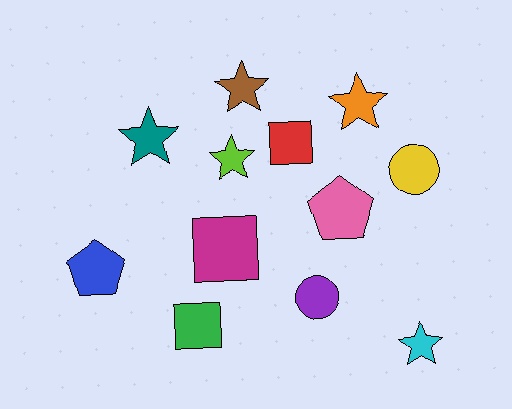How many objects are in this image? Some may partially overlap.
There are 12 objects.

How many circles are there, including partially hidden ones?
There are 2 circles.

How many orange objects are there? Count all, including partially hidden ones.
There is 1 orange object.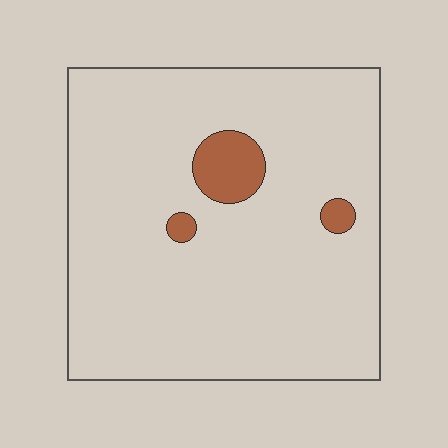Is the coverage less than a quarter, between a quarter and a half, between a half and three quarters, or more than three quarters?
Less than a quarter.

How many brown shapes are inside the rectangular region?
3.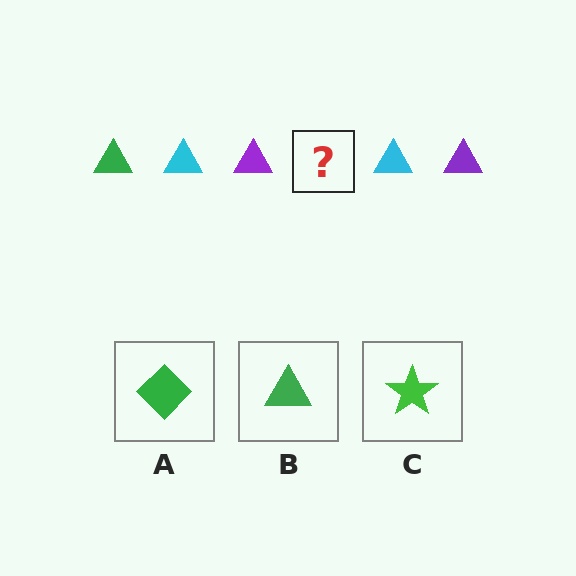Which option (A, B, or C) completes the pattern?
B.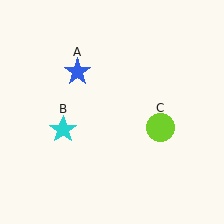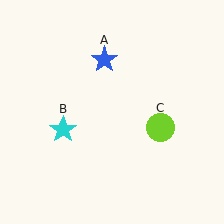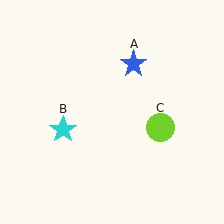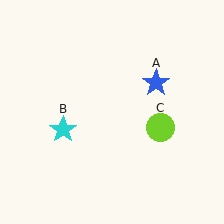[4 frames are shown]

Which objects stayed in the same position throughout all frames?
Cyan star (object B) and lime circle (object C) remained stationary.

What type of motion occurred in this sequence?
The blue star (object A) rotated clockwise around the center of the scene.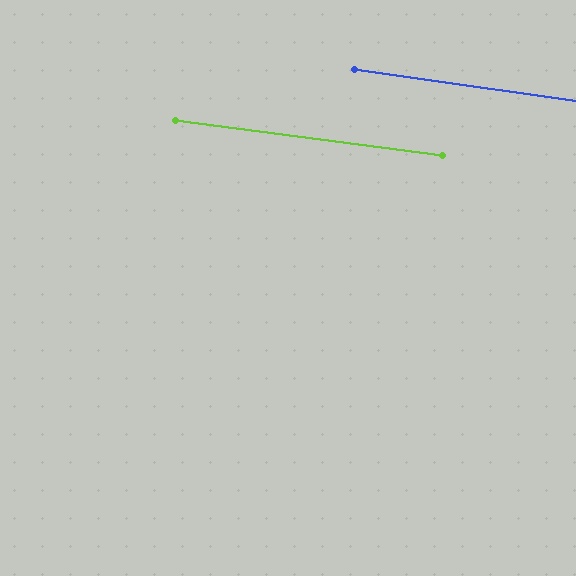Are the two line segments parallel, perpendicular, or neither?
Parallel — their directions differ by only 0.7°.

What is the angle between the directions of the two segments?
Approximately 1 degree.